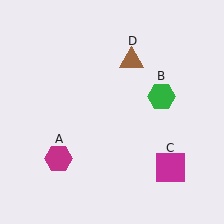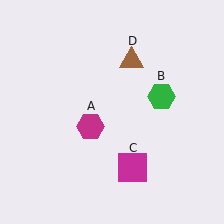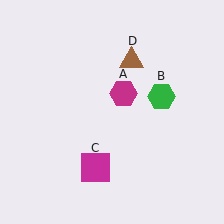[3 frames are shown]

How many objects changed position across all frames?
2 objects changed position: magenta hexagon (object A), magenta square (object C).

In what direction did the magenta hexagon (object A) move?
The magenta hexagon (object A) moved up and to the right.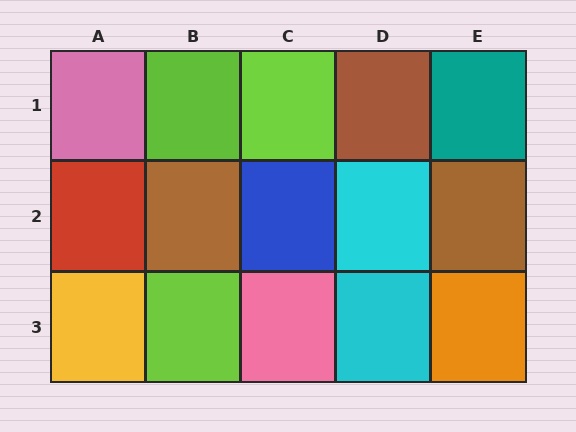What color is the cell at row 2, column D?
Cyan.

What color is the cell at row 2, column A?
Red.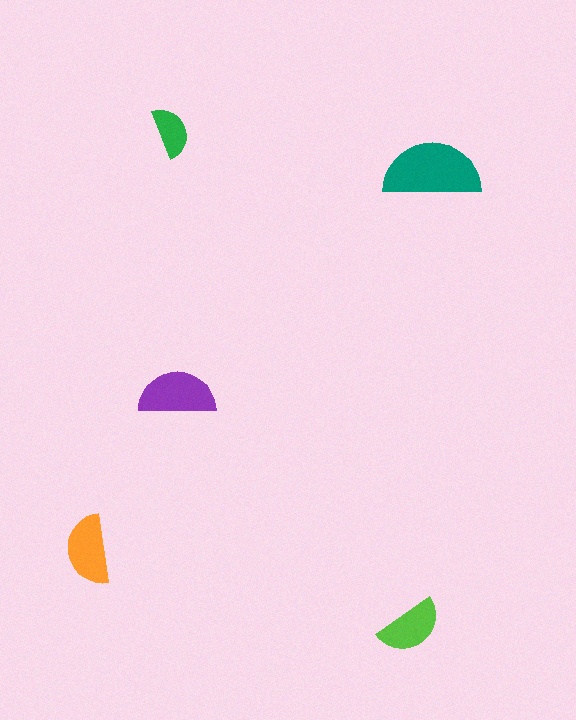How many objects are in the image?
There are 5 objects in the image.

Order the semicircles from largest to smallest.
the teal one, the purple one, the orange one, the lime one, the green one.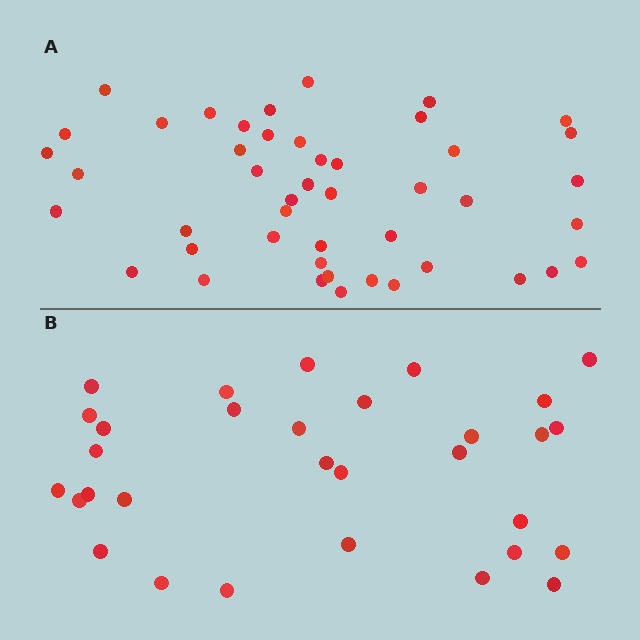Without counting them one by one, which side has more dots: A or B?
Region A (the top region) has more dots.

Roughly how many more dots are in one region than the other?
Region A has approximately 15 more dots than region B.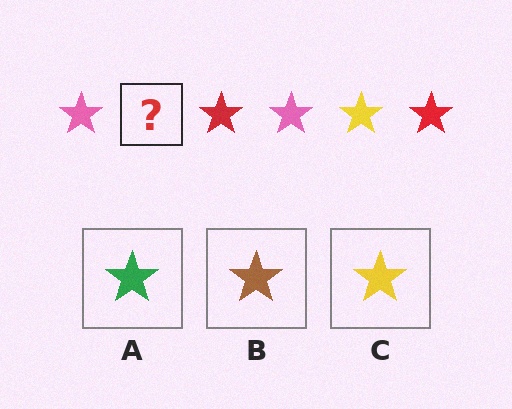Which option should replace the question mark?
Option C.